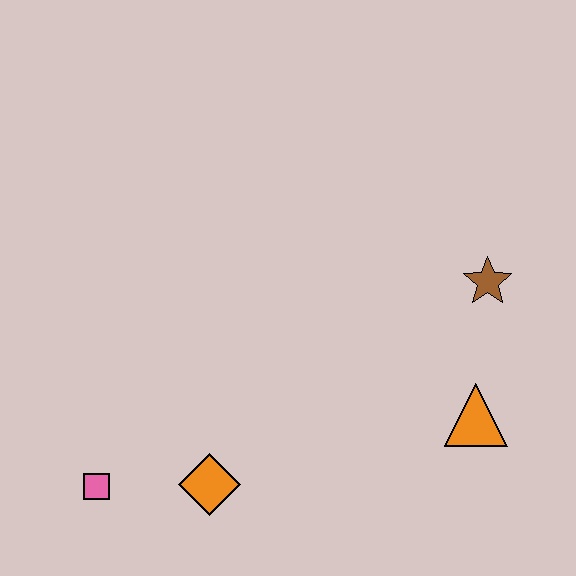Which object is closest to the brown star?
The orange triangle is closest to the brown star.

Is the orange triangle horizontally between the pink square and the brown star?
Yes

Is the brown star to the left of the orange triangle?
No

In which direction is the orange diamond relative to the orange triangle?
The orange diamond is to the left of the orange triangle.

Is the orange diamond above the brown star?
No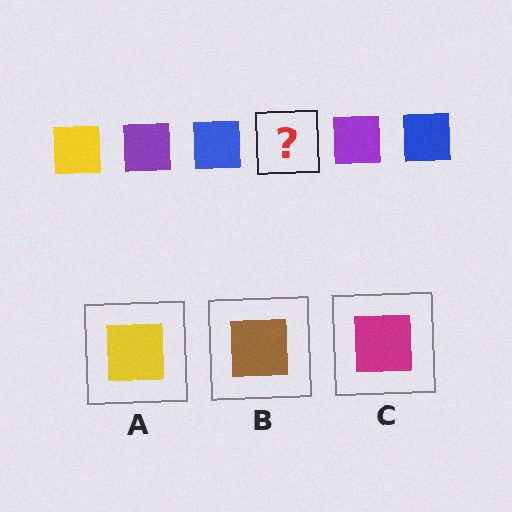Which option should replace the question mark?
Option A.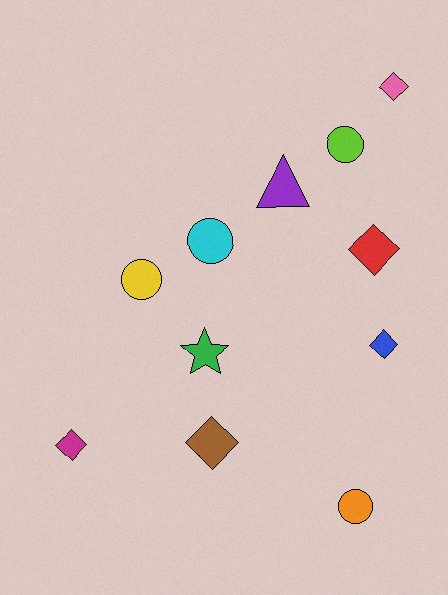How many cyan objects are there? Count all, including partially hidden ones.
There is 1 cyan object.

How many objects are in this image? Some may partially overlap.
There are 11 objects.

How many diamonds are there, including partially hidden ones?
There are 5 diamonds.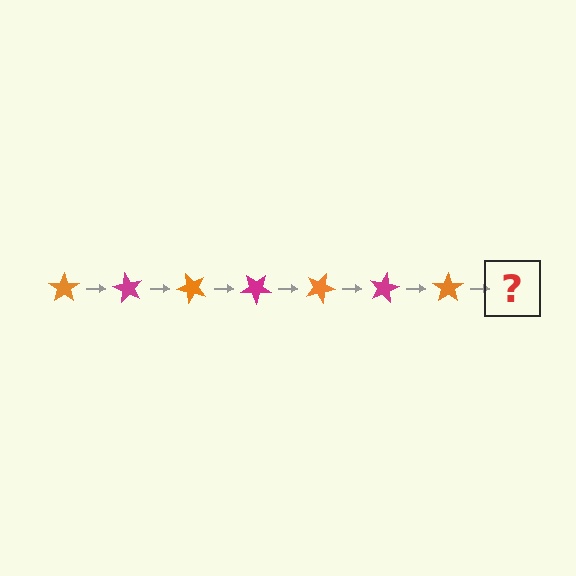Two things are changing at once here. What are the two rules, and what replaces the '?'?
The two rules are that it rotates 60 degrees each step and the color cycles through orange and magenta. The '?' should be a magenta star, rotated 420 degrees from the start.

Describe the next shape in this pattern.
It should be a magenta star, rotated 420 degrees from the start.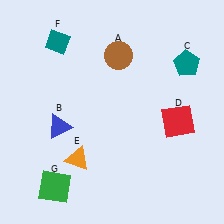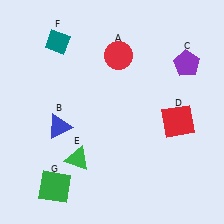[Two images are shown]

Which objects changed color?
A changed from brown to red. C changed from teal to purple. E changed from orange to green.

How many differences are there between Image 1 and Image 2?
There are 3 differences between the two images.